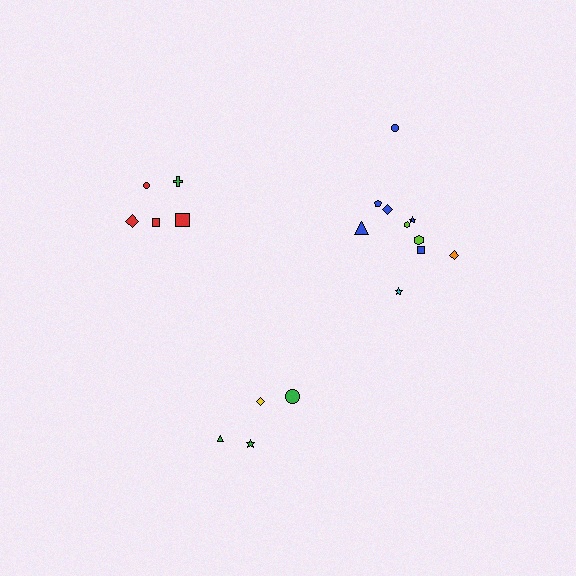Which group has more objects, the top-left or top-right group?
The top-right group.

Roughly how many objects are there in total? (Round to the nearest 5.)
Roughly 20 objects in total.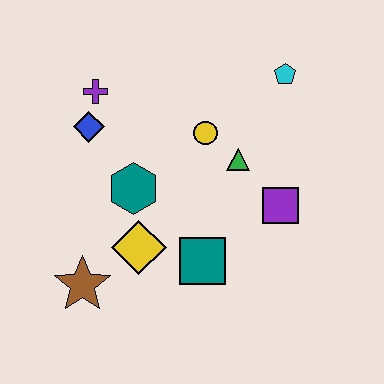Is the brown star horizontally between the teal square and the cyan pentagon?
No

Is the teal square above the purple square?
No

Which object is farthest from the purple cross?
The purple square is farthest from the purple cross.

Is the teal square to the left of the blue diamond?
No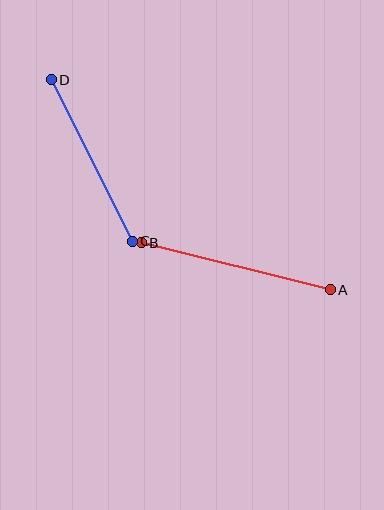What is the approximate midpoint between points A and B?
The midpoint is at approximately (236, 266) pixels.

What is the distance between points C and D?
The distance is approximately 181 pixels.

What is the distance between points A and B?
The distance is approximately 195 pixels.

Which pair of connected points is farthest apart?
Points A and B are farthest apart.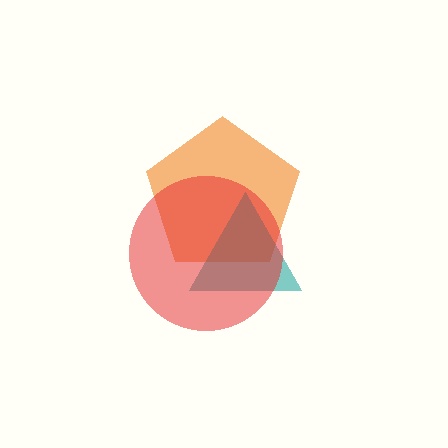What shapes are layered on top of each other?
The layered shapes are: an orange pentagon, a teal triangle, a red circle.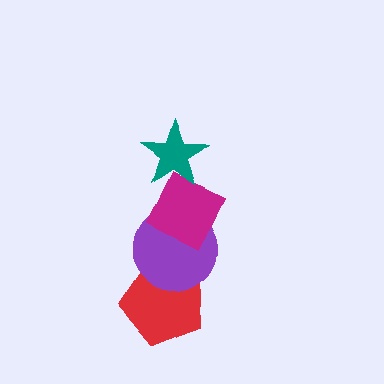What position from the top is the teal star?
The teal star is 1st from the top.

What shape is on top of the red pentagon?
The purple circle is on top of the red pentagon.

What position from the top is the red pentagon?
The red pentagon is 4th from the top.